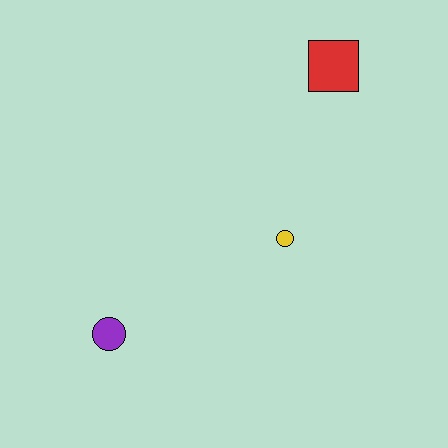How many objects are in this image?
There are 3 objects.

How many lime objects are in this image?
There are no lime objects.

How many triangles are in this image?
There are no triangles.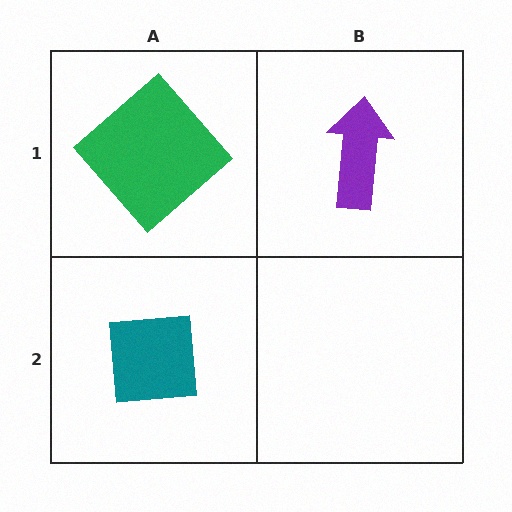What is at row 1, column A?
A green diamond.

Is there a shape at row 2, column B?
No, that cell is empty.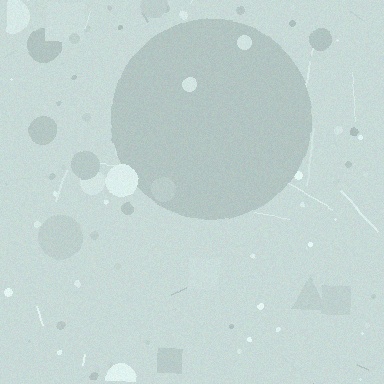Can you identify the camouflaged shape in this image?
The camouflaged shape is a circle.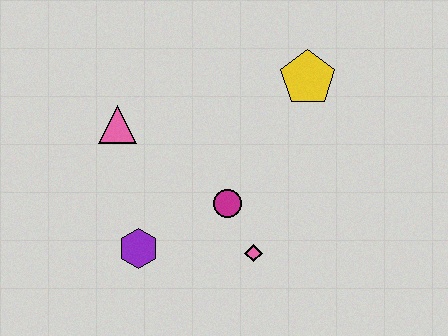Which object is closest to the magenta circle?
The pink diamond is closest to the magenta circle.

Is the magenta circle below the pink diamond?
No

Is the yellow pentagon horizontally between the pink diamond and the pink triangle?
No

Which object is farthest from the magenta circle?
The yellow pentagon is farthest from the magenta circle.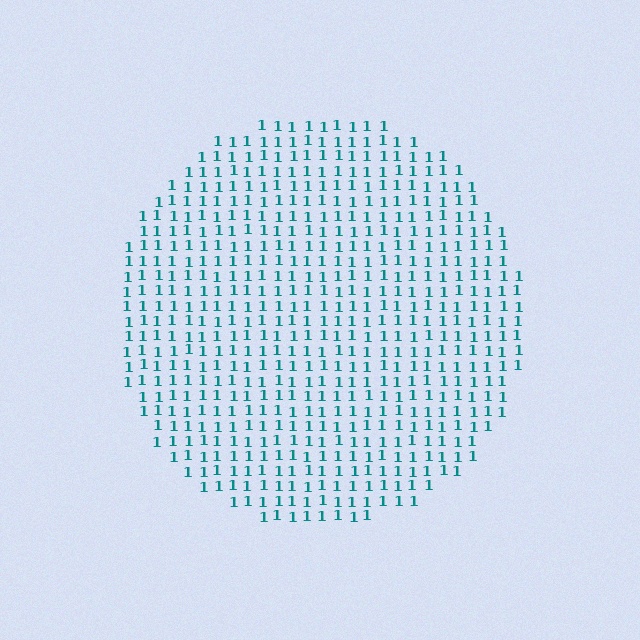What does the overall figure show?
The overall figure shows a circle.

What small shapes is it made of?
It is made of small digit 1's.